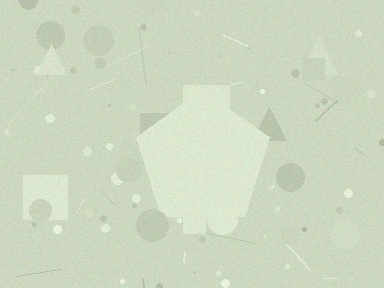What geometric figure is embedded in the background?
A pentagon is embedded in the background.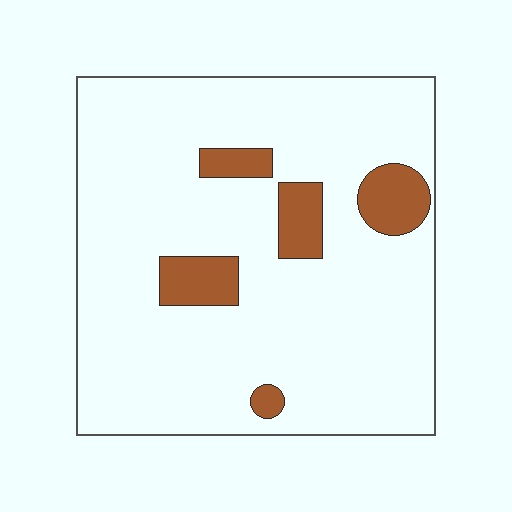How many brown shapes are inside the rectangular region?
5.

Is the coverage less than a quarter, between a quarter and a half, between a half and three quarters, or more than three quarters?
Less than a quarter.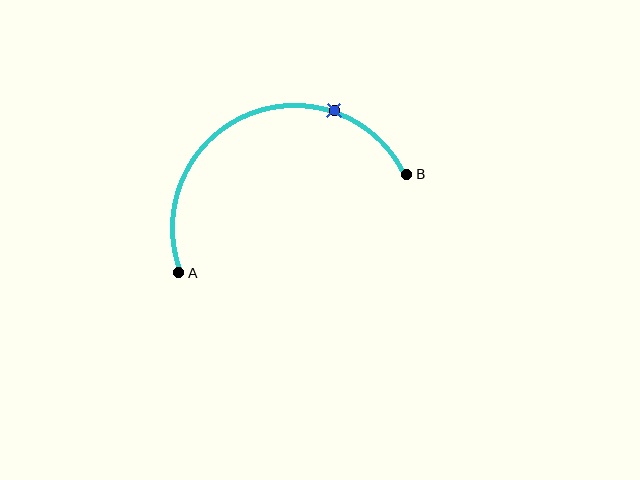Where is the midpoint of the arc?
The arc midpoint is the point on the curve farthest from the straight line joining A and B. It sits above that line.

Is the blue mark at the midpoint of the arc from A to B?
No. The blue mark lies on the arc but is closer to endpoint B. The arc midpoint would be at the point on the curve equidistant along the arc from both A and B.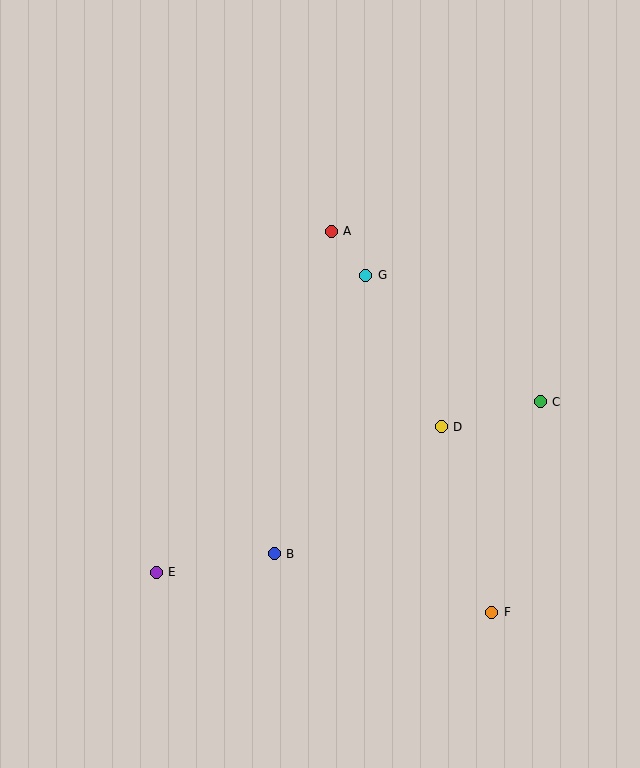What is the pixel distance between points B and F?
The distance between B and F is 225 pixels.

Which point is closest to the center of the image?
Point G at (366, 275) is closest to the center.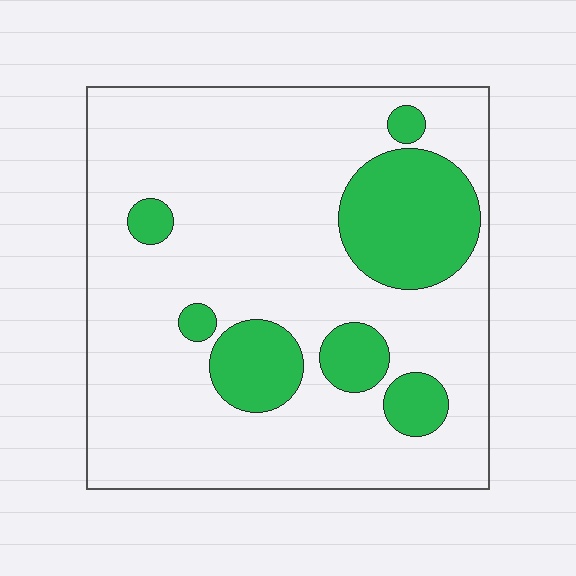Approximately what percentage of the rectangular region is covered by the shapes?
Approximately 20%.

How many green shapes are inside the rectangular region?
7.